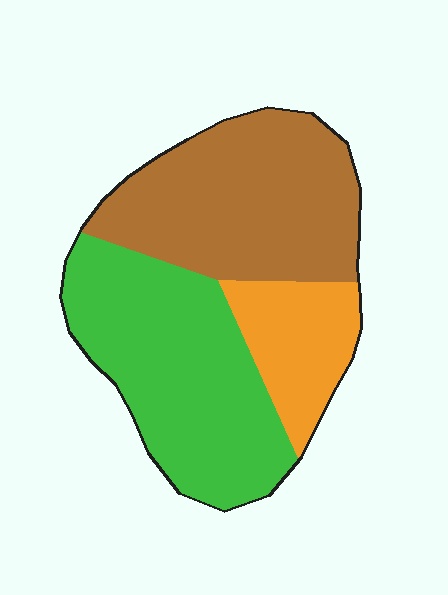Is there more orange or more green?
Green.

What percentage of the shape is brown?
Brown covers 40% of the shape.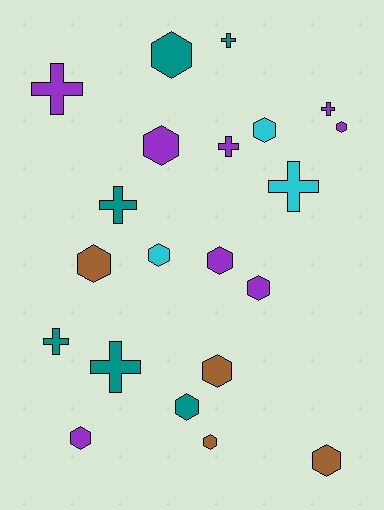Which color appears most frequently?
Purple, with 8 objects.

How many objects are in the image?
There are 21 objects.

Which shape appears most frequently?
Hexagon, with 13 objects.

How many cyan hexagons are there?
There are 2 cyan hexagons.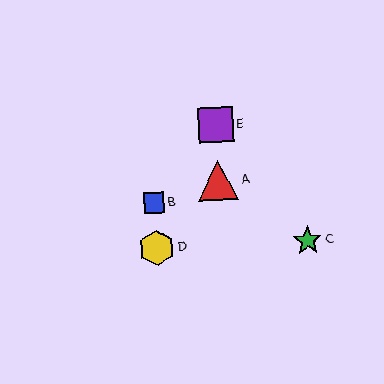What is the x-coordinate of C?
Object C is at x≈308.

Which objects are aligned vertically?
Objects A, E are aligned vertically.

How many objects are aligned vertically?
2 objects (A, E) are aligned vertically.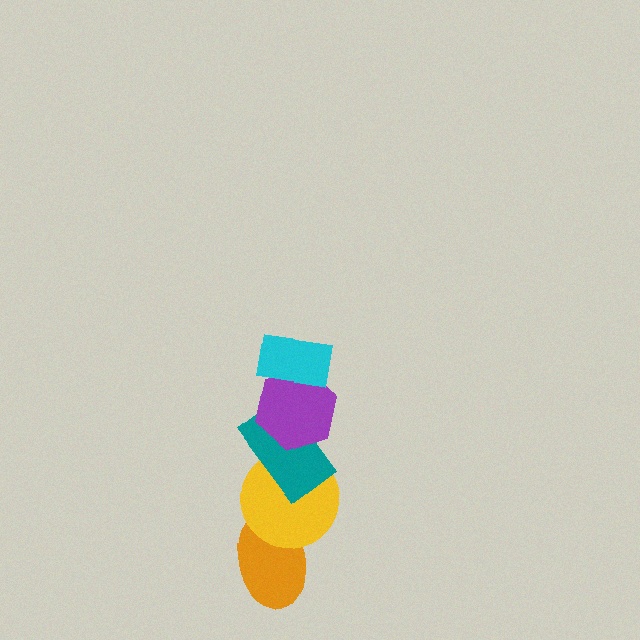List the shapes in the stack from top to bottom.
From top to bottom: the cyan rectangle, the purple hexagon, the teal rectangle, the yellow circle, the orange ellipse.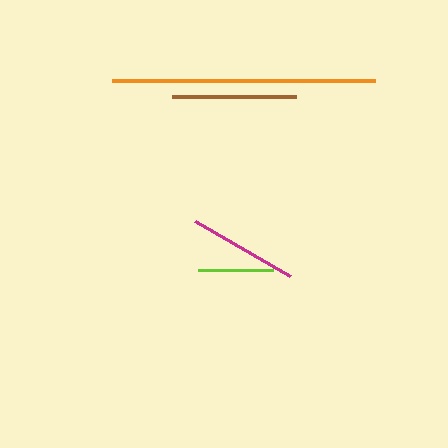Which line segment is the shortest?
The lime line is the shortest at approximately 75 pixels.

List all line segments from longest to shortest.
From longest to shortest: orange, brown, magenta, lime.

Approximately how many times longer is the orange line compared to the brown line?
The orange line is approximately 2.1 times the length of the brown line.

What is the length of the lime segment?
The lime segment is approximately 75 pixels long.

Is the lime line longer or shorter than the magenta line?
The magenta line is longer than the lime line.